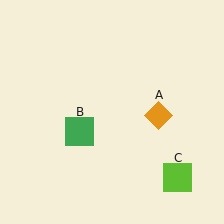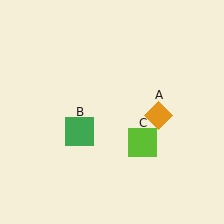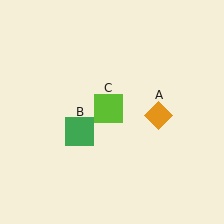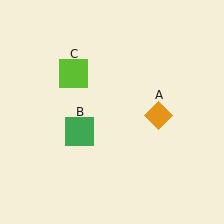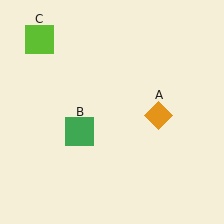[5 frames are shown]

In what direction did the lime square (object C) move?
The lime square (object C) moved up and to the left.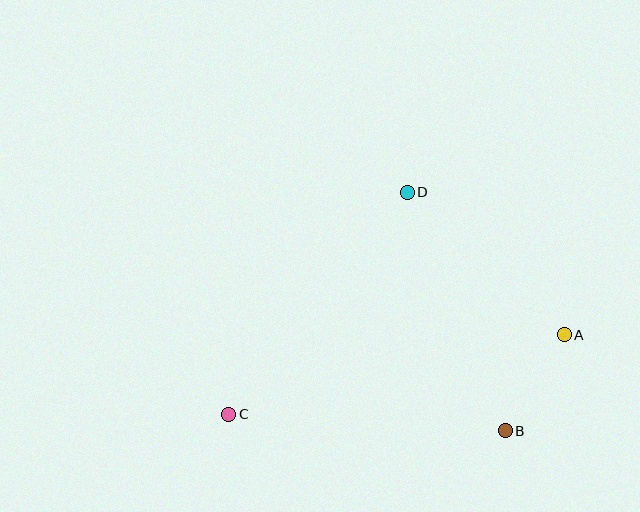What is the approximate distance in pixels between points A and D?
The distance between A and D is approximately 212 pixels.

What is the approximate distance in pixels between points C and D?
The distance between C and D is approximately 285 pixels.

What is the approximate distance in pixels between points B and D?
The distance between B and D is approximately 258 pixels.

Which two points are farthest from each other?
Points A and C are farthest from each other.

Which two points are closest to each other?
Points A and B are closest to each other.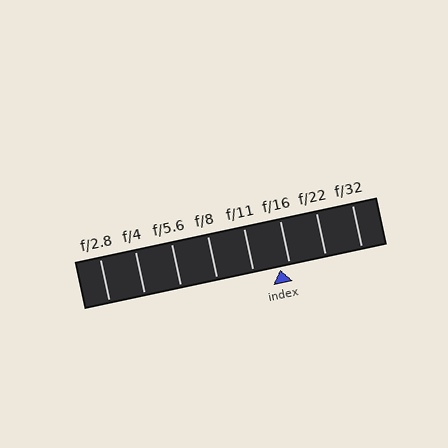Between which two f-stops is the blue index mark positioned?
The index mark is between f/11 and f/16.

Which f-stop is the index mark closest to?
The index mark is closest to f/16.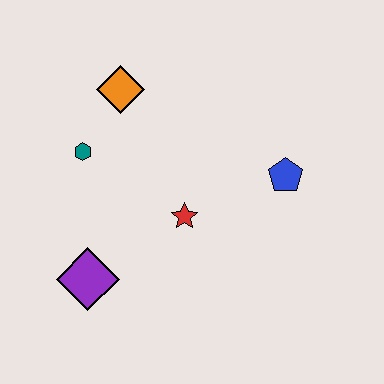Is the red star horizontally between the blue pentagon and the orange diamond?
Yes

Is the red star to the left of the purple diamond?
No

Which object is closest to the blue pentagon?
The red star is closest to the blue pentagon.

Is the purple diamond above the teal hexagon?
No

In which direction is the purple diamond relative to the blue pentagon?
The purple diamond is to the left of the blue pentagon.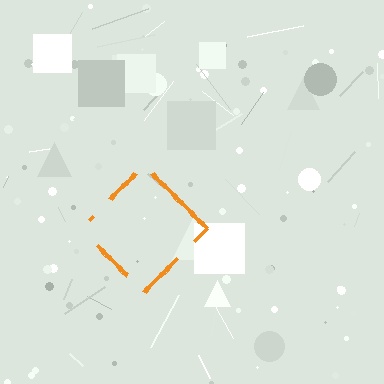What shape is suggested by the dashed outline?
The dashed outline suggests a diamond.